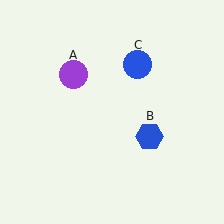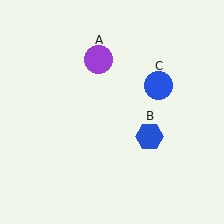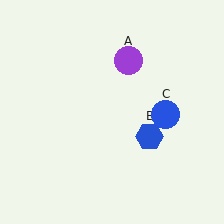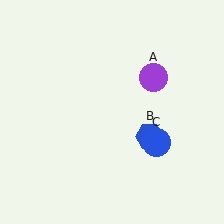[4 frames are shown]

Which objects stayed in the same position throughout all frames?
Blue hexagon (object B) remained stationary.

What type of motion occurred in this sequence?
The purple circle (object A), blue circle (object C) rotated clockwise around the center of the scene.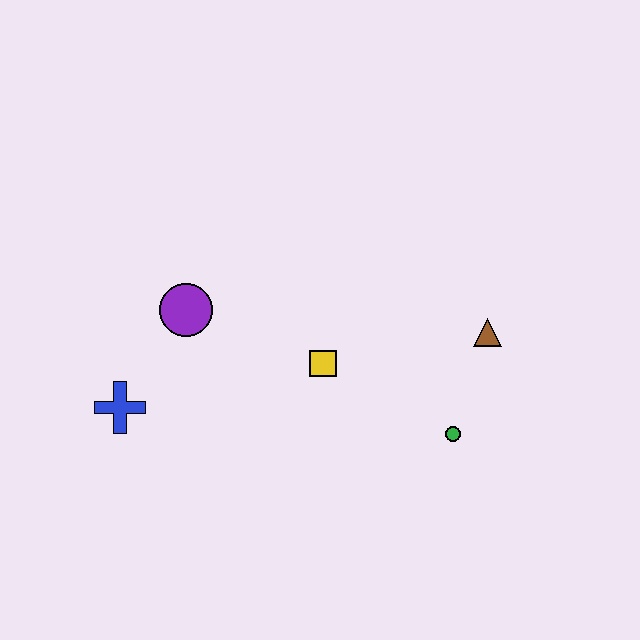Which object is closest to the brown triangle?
The green circle is closest to the brown triangle.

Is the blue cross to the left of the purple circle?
Yes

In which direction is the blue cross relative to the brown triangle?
The blue cross is to the left of the brown triangle.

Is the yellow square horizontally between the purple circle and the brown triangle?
Yes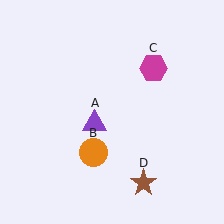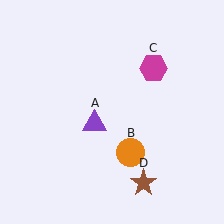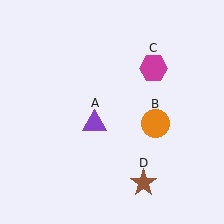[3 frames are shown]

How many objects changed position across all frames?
1 object changed position: orange circle (object B).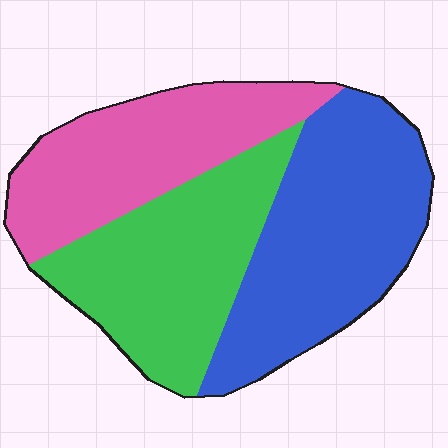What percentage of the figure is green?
Green takes up about one third (1/3) of the figure.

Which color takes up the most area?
Blue, at roughly 40%.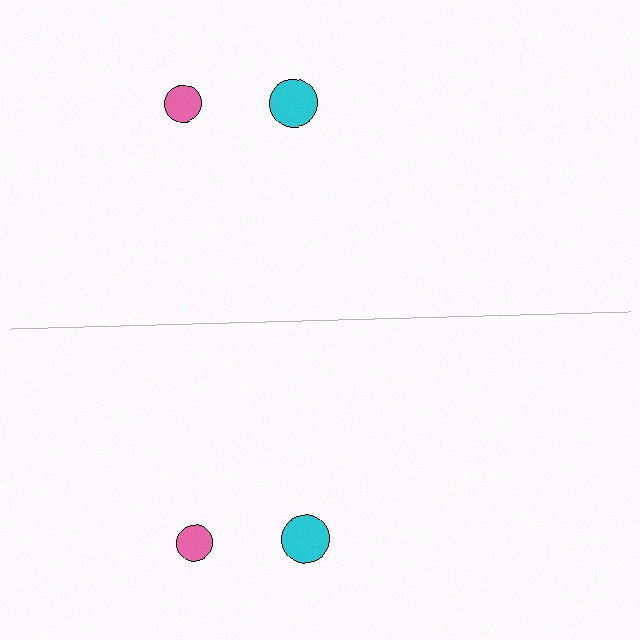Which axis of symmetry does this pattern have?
The pattern has a horizontal axis of symmetry running through the center of the image.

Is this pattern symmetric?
Yes, this pattern has bilateral (reflection) symmetry.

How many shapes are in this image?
There are 4 shapes in this image.